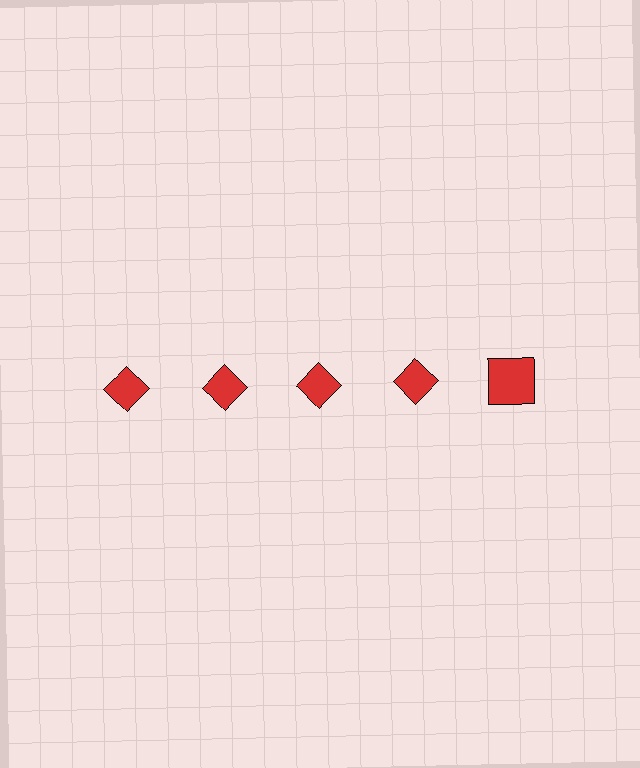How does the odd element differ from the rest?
It has a different shape: square instead of diamond.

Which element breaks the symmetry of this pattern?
The red square in the top row, rightmost column breaks the symmetry. All other shapes are red diamonds.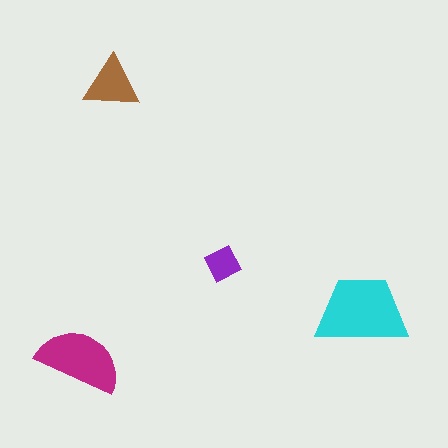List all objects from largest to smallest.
The cyan trapezoid, the magenta semicircle, the brown triangle, the purple square.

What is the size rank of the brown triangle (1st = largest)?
3rd.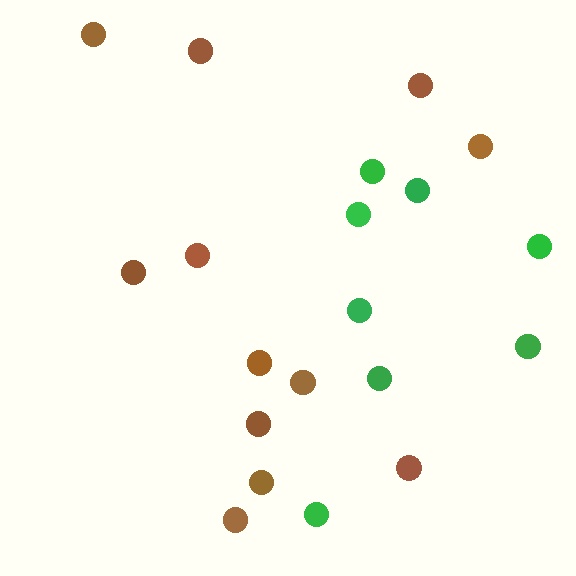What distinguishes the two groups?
There are 2 groups: one group of brown circles (12) and one group of green circles (8).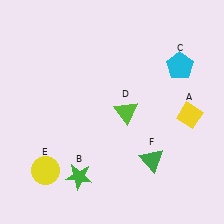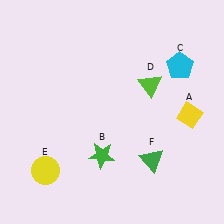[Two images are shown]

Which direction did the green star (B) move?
The green star (B) moved right.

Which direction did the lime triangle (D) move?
The lime triangle (D) moved up.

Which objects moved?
The objects that moved are: the green star (B), the lime triangle (D).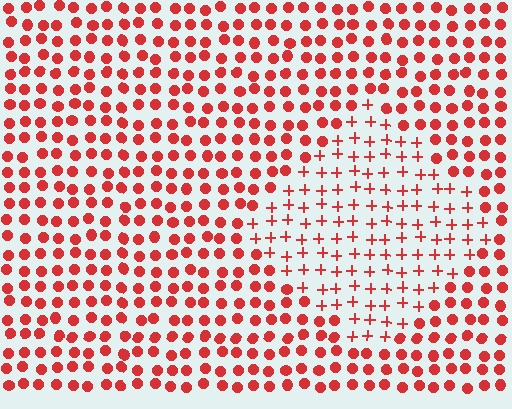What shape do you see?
I see a diamond.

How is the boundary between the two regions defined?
The boundary is defined by a change in element shape: plus signs inside vs. circles outside. All elements share the same color and spacing.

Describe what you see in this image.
The image is filled with small red elements arranged in a uniform grid. A diamond-shaped region contains plus signs, while the surrounding area contains circles. The boundary is defined purely by the change in element shape.